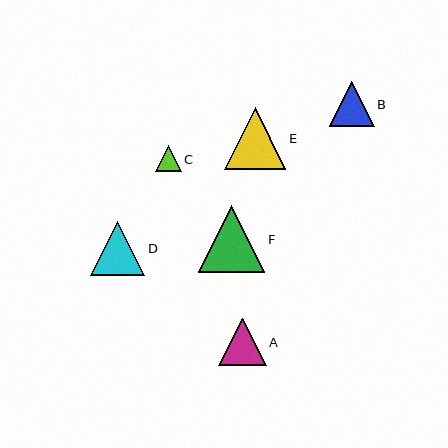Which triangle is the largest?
Triangle F is the largest with a size of approximately 66 pixels.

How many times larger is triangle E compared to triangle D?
Triangle E is approximately 1.1 times the size of triangle D.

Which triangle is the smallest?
Triangle C is the smallest with a size of approximately 26 pixels.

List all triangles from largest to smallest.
From largest to smallest: F, E, D, A, B, C.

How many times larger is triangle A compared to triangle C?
Triangle A is approximately 1.8 times the size of triangle C.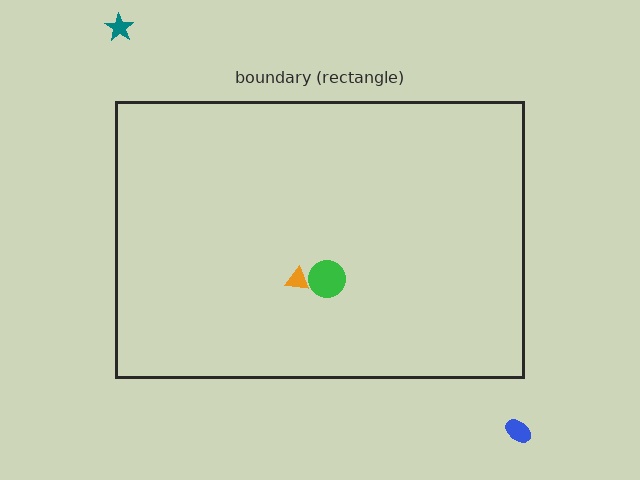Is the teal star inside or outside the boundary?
Outside.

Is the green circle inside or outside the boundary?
Inside.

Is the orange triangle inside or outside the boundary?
Inside.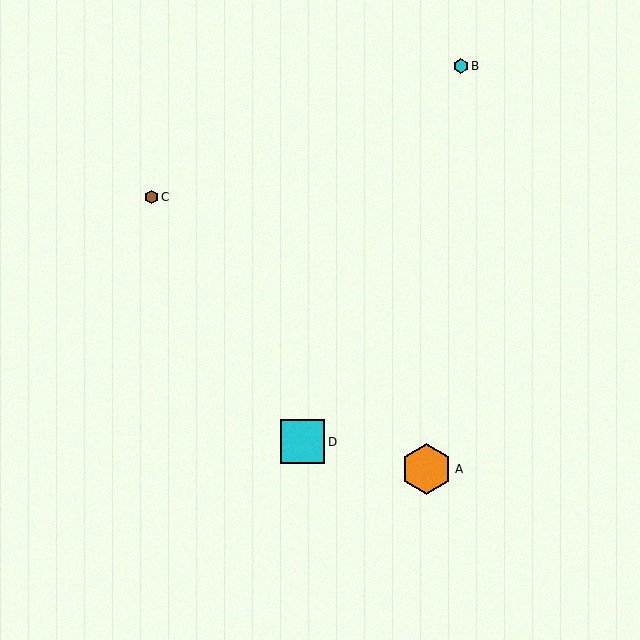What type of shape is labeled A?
Shape A is an orange hexagon.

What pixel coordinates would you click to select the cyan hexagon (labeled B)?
Click at (461, 66) to select the cyan hexagon B.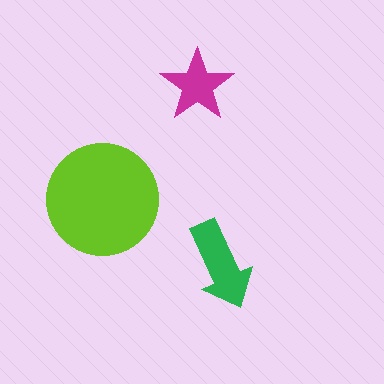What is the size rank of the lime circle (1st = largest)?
1st.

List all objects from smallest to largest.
The magenta star, the green arrow, the lime circle.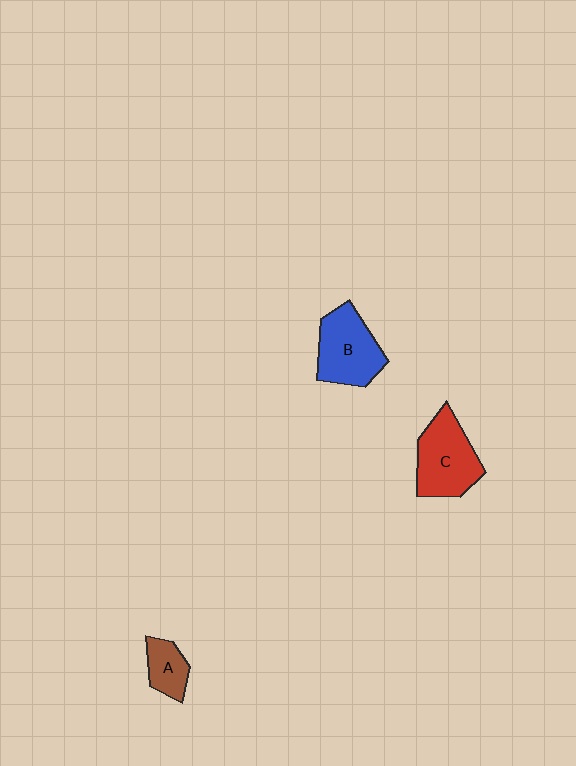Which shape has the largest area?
Shape C (red).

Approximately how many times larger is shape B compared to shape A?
Approximately 2.0 times.